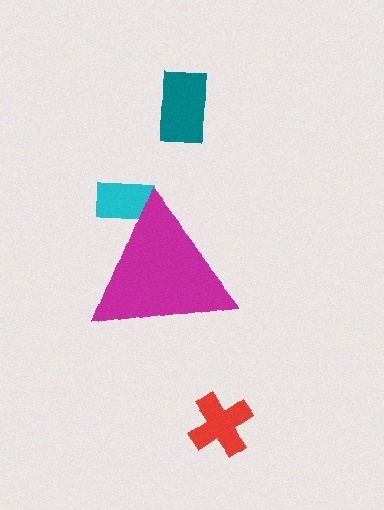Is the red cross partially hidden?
No, the red cross is fully visible.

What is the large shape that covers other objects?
A magenta triangle.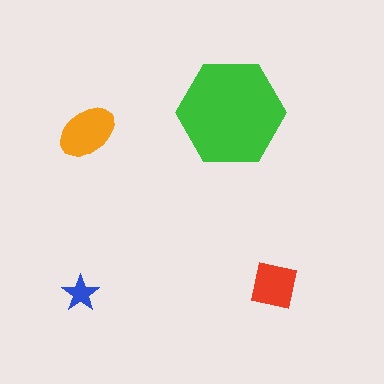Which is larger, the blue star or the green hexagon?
The green hexagon.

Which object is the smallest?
The blue star.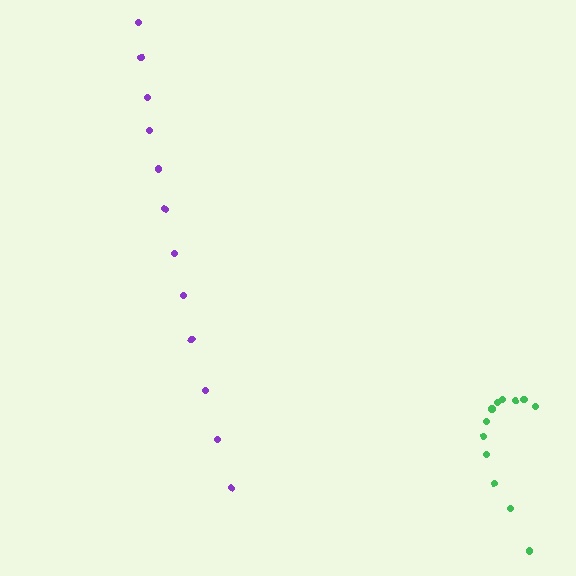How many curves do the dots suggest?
There are 2 distinct paths.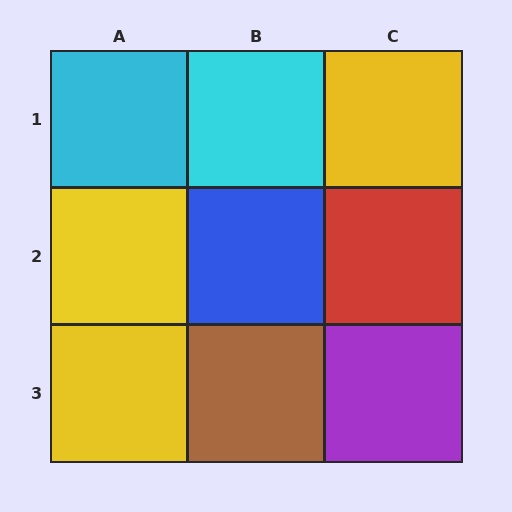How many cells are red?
1 cell is red.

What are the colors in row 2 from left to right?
Yellow, blue, red.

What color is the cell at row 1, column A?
Cyan.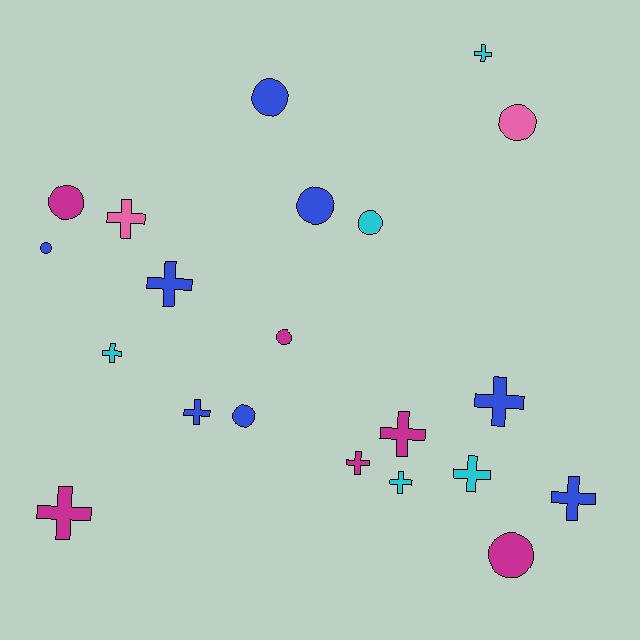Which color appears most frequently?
Blue, with 8 objects.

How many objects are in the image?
There are 21 objects.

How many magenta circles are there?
There are 3 magenta circles.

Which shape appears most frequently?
Cross, with 12 objects.